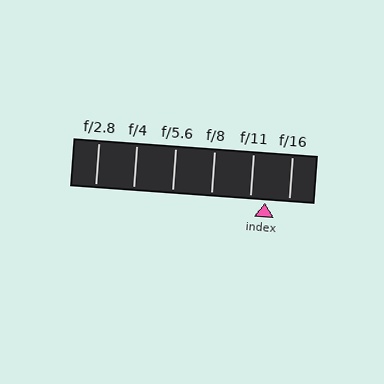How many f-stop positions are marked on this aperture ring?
There are 6 f-stop positions marked.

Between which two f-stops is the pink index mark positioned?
The index mark is between f/11 and f/16.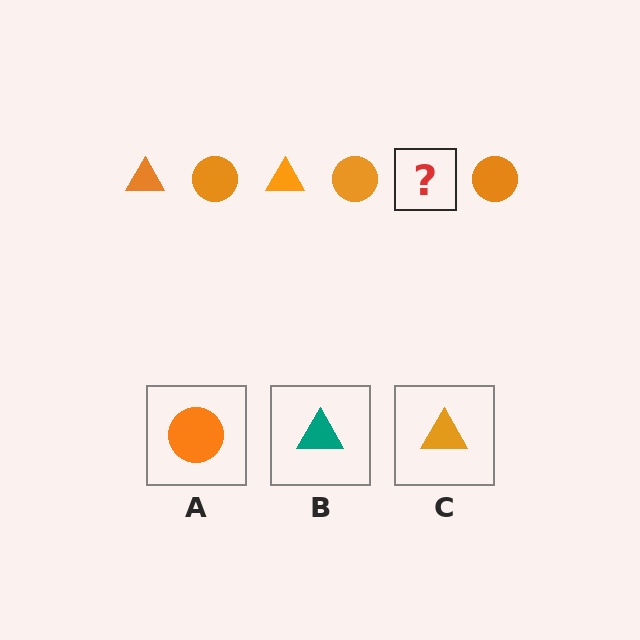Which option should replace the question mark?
Option C.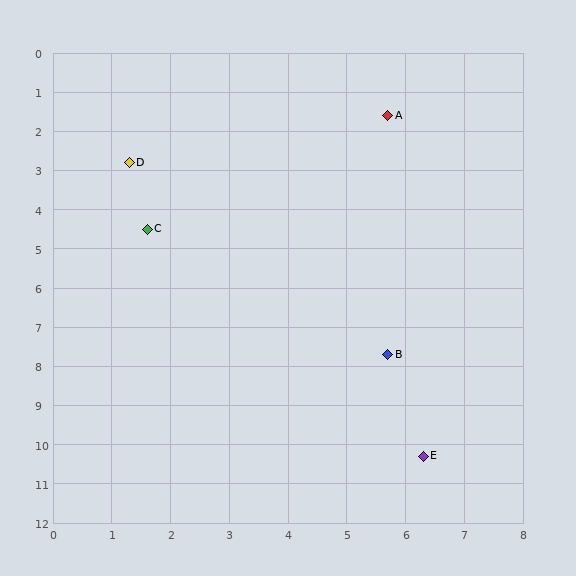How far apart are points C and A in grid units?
Points C and A are about 5.0 grid units apart.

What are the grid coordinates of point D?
Point D is at approximately (1.3, 2.8).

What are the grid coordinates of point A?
Point A is at approximately (5.7, 1.6).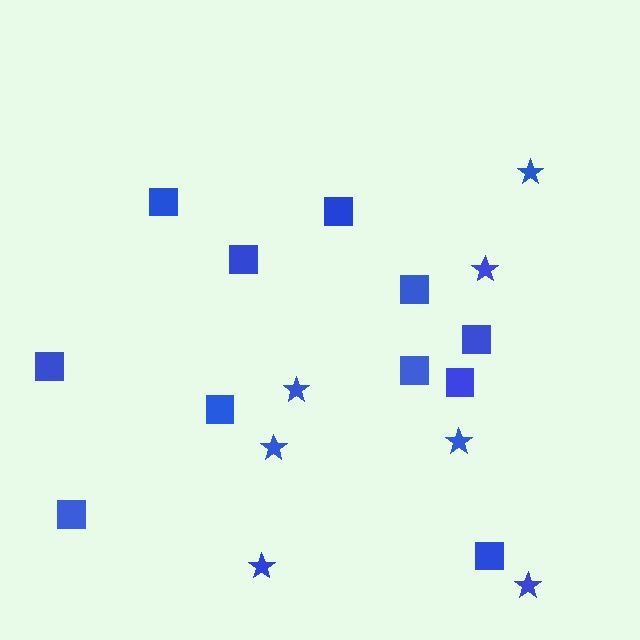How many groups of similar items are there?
There are 2 groups: one group of stars (7) and one group of squares (11).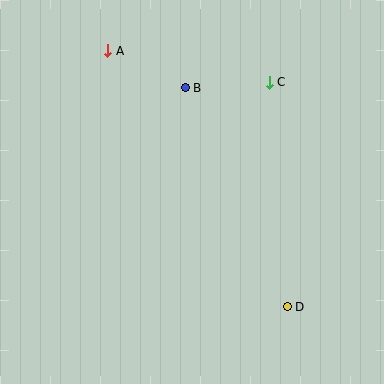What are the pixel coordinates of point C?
Point C is at (269, 82).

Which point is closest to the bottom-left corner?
Point D is closest to the bottom-left corner.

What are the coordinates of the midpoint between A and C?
The midpoint between A and C is at (188, 67).